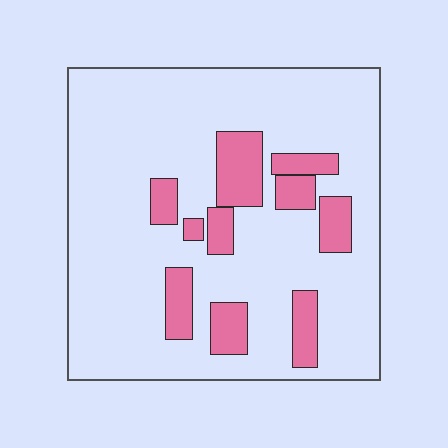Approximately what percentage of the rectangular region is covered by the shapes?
Approximately 20%.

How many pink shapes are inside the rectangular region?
10.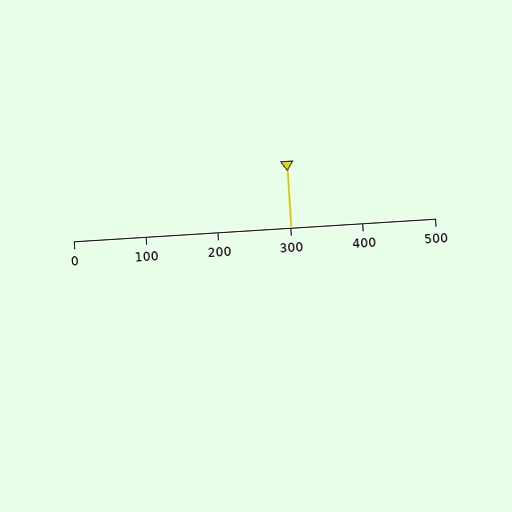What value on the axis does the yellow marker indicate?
The marker indicates approximately 300.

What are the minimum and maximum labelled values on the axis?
The axis runs from 0 to 500.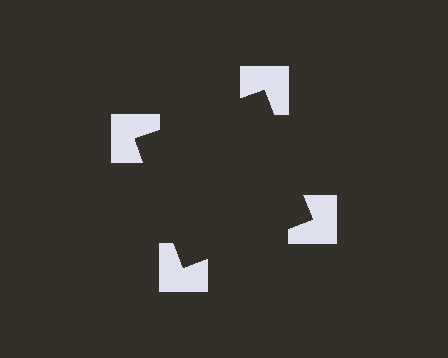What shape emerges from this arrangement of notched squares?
An illusory square — its edges are inferred from the aligned wedge cuts in the notched squares, not physically drawn.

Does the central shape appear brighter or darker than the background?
It typically appears slightly darker than the background, even though no actual brightness change is drawn.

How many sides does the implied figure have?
4 sides.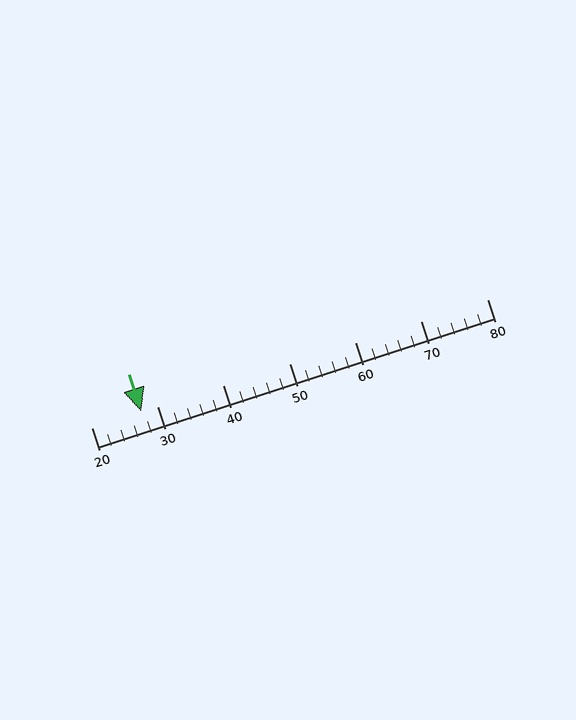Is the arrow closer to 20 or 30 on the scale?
The arrow is closer to 30.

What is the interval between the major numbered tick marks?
The major tick marks are spaced 10 units apart.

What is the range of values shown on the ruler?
The ruler shows values from 20 to 80.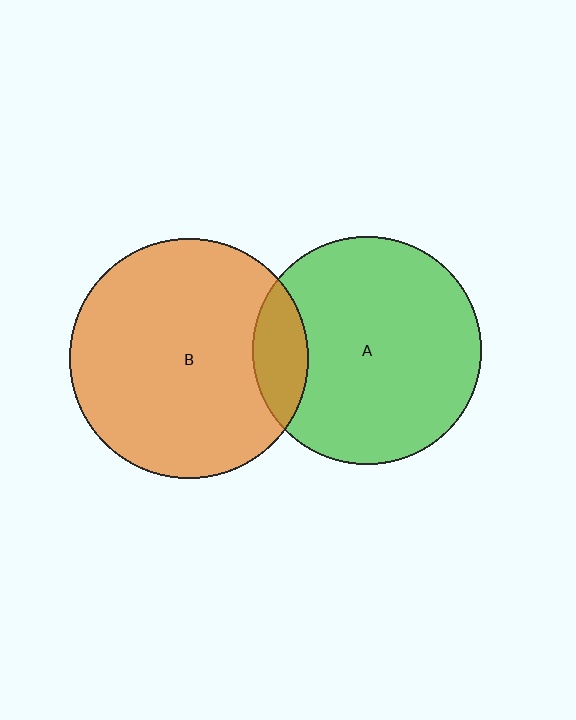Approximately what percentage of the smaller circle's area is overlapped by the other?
Approximately 15%.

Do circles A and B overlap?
Yes.